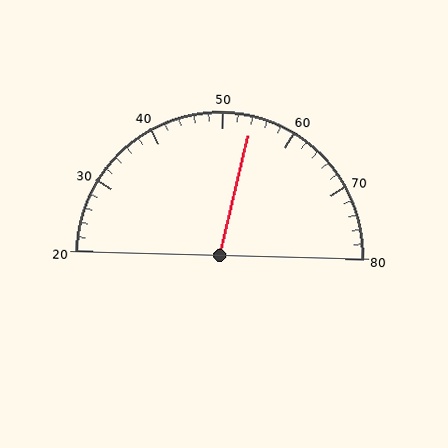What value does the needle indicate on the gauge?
The needle indicates approximately 54.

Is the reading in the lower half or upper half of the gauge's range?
The reading is in the upper half of the range (20 to 80).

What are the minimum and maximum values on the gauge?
The gauge ranges from 20 to 80.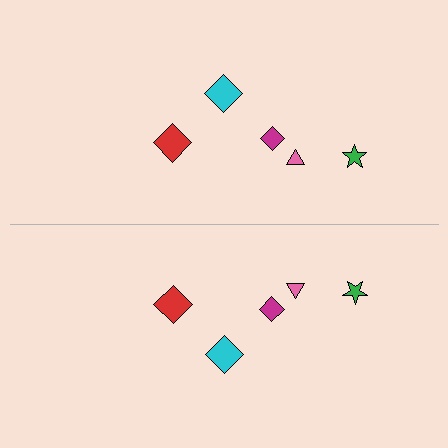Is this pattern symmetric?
Yes, this pattern has bilateral (reflection) symmetry.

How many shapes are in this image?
There are 10 shapes in this image.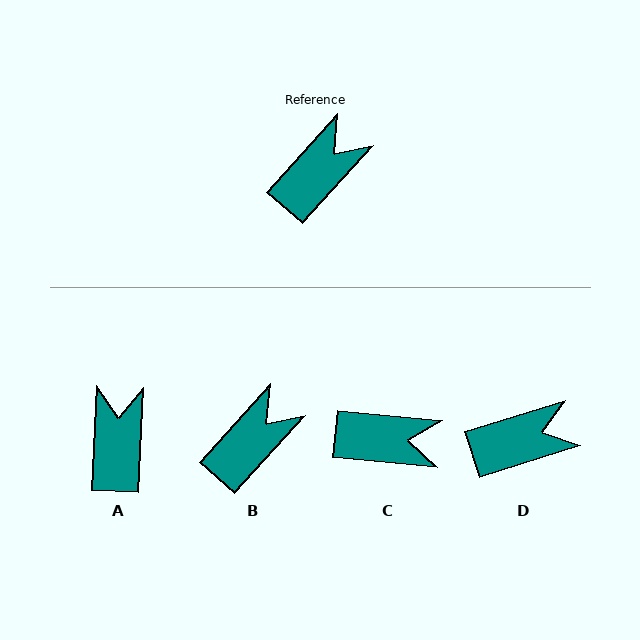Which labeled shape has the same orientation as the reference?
B.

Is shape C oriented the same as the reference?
No, it is off by about 53 degrees.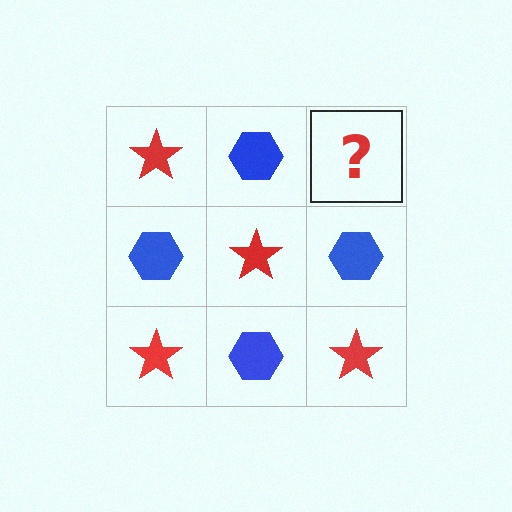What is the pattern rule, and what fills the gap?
The rule is that it alternates red star and blue hexagon in a checkerboard pattern. The gap should be filled with a red star.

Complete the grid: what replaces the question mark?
The question mark should be replaced with a red star.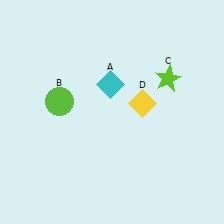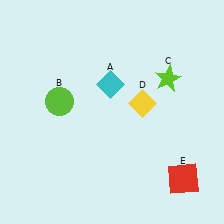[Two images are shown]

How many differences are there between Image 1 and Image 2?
There is 1 difference between the two images.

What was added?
A red square (E) was added in Image 2.